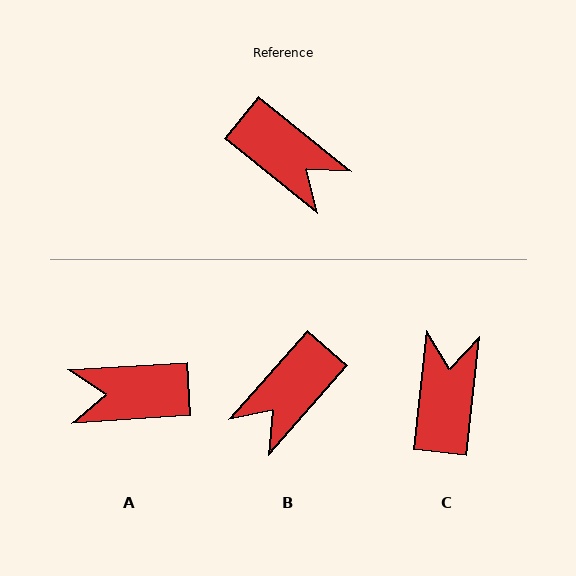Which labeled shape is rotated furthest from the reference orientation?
A, about 138 degrees away.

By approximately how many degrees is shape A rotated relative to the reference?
Approximately 138 degrees clockwise.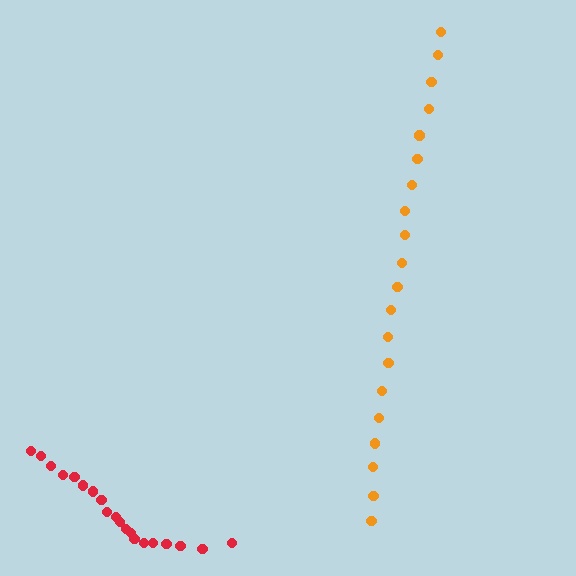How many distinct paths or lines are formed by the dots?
There are 2 distinct paths.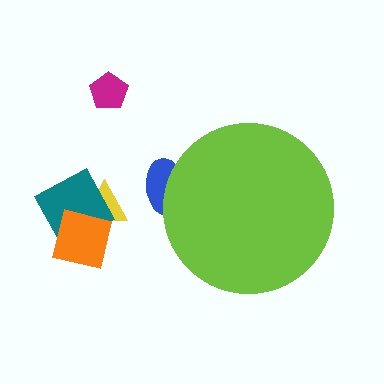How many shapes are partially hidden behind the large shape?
1 shape is partially hidden.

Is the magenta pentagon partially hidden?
No, the magenta pentagon is fully visible.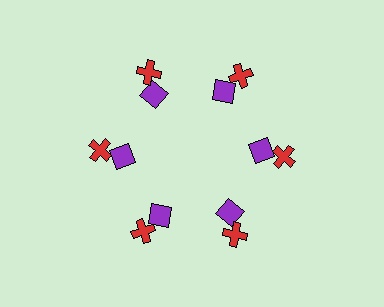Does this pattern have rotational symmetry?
Yes, this pattern has 6-fold rotational symmetry. It looks the same after rotating 60 degrees around the center.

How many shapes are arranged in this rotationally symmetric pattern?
There are 12 shapes, arranged in 6 groups of 2.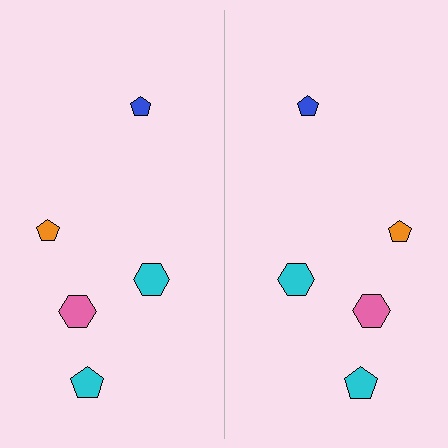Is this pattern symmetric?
Yes, this pattern has bilateral (reflection) symmetry.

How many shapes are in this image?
There are 10 shapes in this image.